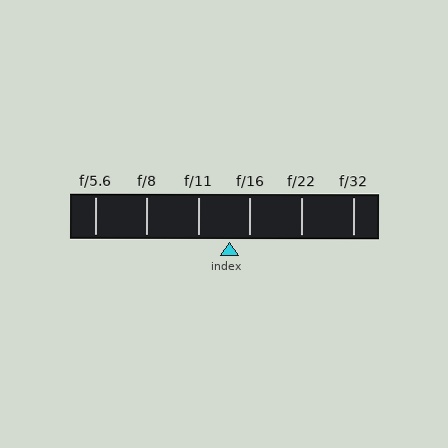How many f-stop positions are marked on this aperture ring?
There are 6 f-stop positions marked.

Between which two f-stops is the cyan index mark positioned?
The index mark is between f/11 and f/16.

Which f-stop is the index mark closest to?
The index mark is closest to f/16.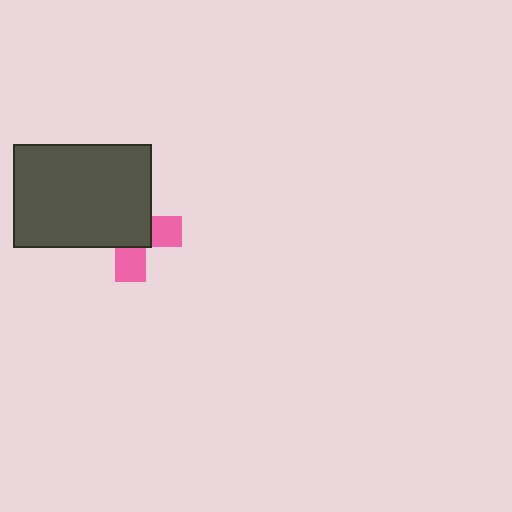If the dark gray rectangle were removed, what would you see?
You would see the complete pink cross.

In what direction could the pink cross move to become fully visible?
The pink cross could move toward the lower-right. That would shift it out from behind the dark gray rectangle entirely.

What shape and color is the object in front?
The object in front is a dark gray rectangle.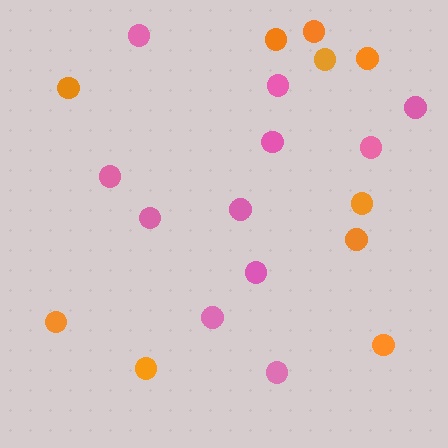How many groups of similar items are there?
There are 2 groups: one group of pink circles (11) and one group of orange circles (10).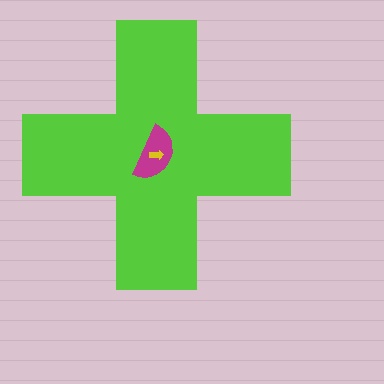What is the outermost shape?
The lime cross.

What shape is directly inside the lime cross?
The magenta semicircle.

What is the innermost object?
The yellow arrow.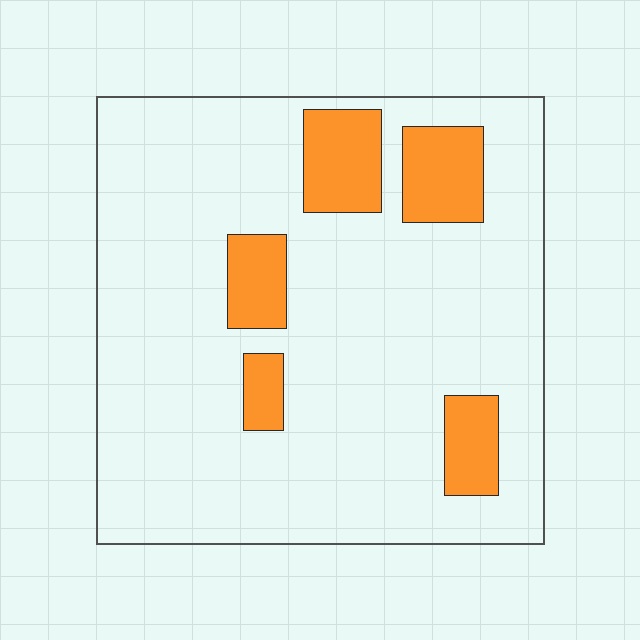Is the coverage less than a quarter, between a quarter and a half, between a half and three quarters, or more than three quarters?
Less than a quarter.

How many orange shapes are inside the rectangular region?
5.